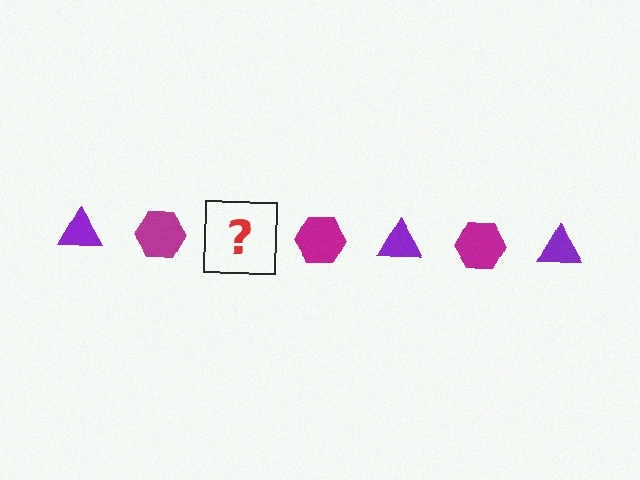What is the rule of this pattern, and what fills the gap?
The rule is that the pattern alternates between purple triangle and magenta hexagon. The gap should be filled with a purple triangle.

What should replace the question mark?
The question mark should be replaced with a purple triangle.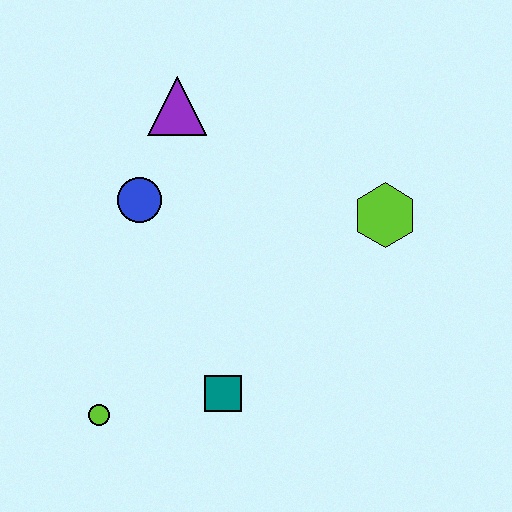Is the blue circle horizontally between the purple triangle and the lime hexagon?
No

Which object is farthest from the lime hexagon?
The lime circle is farthest from the lime hexagon.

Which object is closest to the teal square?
The lime circle is closest to the teal square.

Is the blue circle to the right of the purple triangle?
No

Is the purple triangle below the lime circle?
No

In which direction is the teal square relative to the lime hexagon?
The teal square is below the lime hexagon.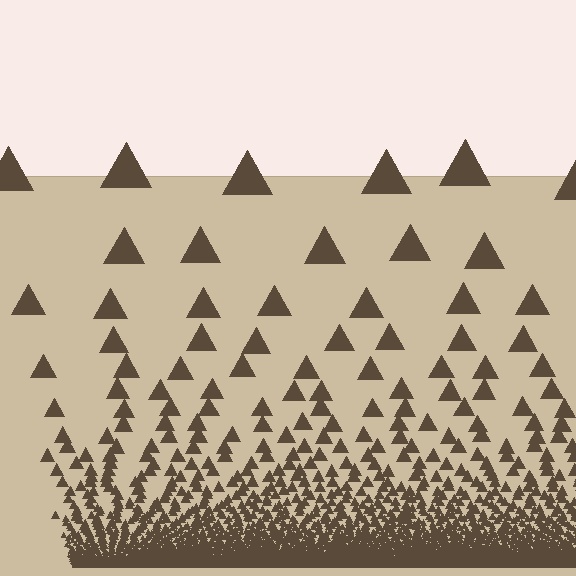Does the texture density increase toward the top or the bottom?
Density increases toward the bottom.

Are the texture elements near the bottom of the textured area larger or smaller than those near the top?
Smaller. The gradient is inverted — elements near the bottom are smaller and denser.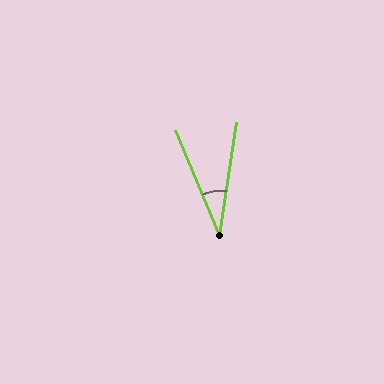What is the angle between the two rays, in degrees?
Approximately 31 degrees.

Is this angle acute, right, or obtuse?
It is acute.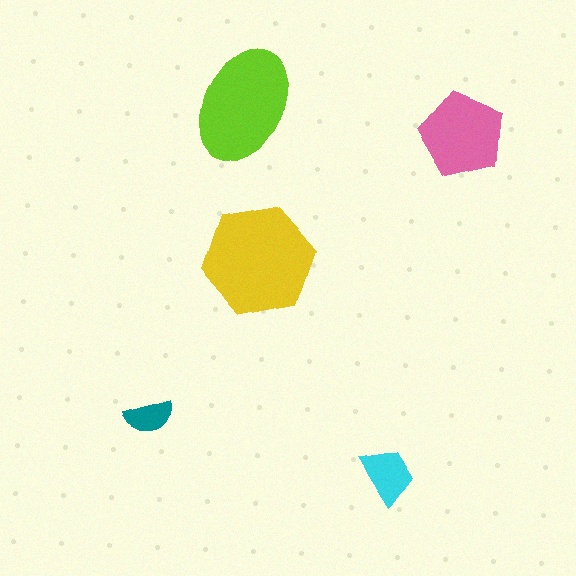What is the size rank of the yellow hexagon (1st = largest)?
1st.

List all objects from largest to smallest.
The yellow hexagon, the lime ellipse, the pink pentagon, the cyan trapezoid, the teal semicircle.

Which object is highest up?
The lime ellipse is topmost.